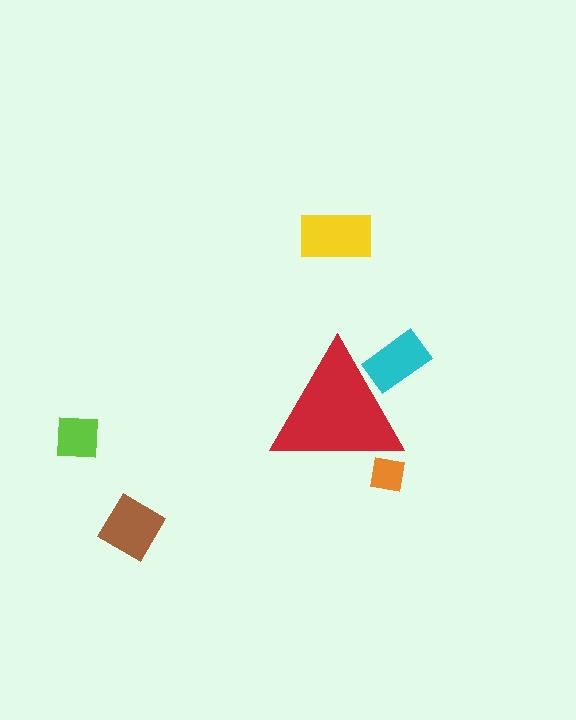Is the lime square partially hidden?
No, the lime square is fully visible.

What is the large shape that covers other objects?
A red triangle.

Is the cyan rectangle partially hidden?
Yes, the cyan rectangle is partially hidden behind the red triangle.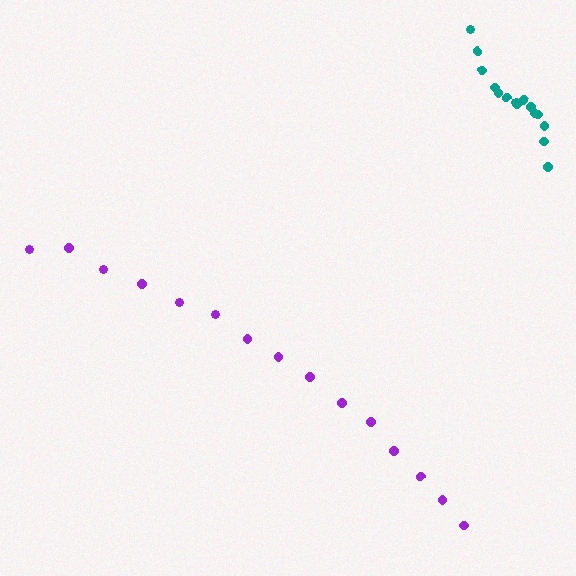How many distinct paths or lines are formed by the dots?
There are 2 distinct paths.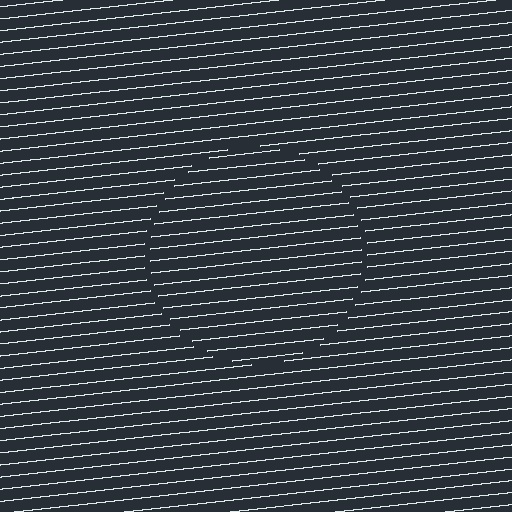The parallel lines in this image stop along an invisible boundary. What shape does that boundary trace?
An illusory circle. The interior of the shape contains the same grating, shifted by half a period — the contour is defined by the phase discontinuity where line-ends from the inner and outer gratings abut.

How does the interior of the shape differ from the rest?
The interior of the shape contains the same grating, shifted by half a period — the contour is defined by the phase discontinuity where line-ends from the inner and outer gratings abut.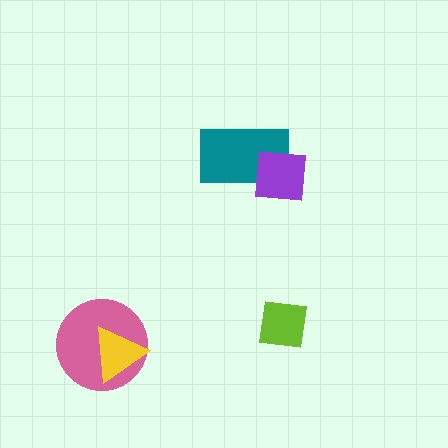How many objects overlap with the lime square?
0 objects overlap with the lime square.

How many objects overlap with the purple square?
1 object overlaps with the purple square.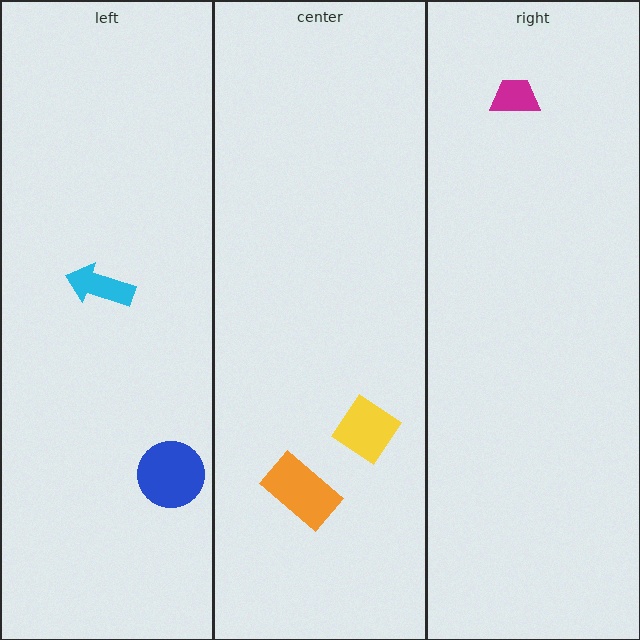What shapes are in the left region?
The blue circle, the cyan arrow.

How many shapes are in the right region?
1.